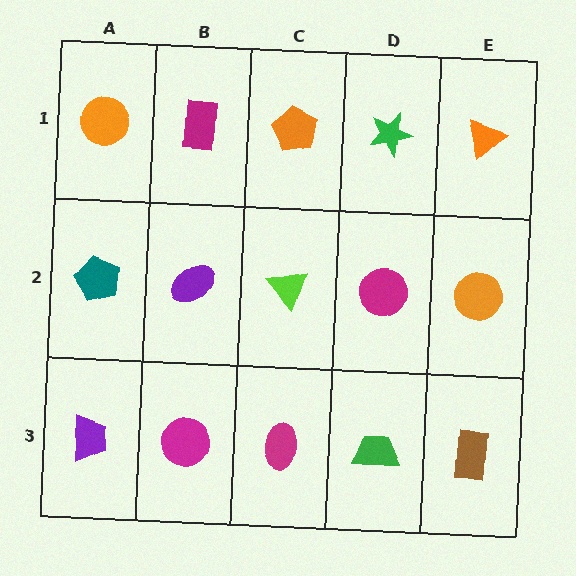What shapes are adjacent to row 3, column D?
A magenta circle (row 2, column D), a magenta ellipse (row 3, column C), a brown rectangle (row 3, column E).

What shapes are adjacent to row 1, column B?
A purple ellipse (row 2, column B), an orange circle (row 1, column A), an orange pentagon (row 1, column C).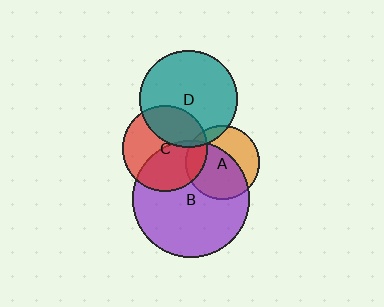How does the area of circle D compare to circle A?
Approximately 1.7 times.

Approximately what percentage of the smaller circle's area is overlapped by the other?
Approximately 10%.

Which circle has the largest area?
Circle B (purple).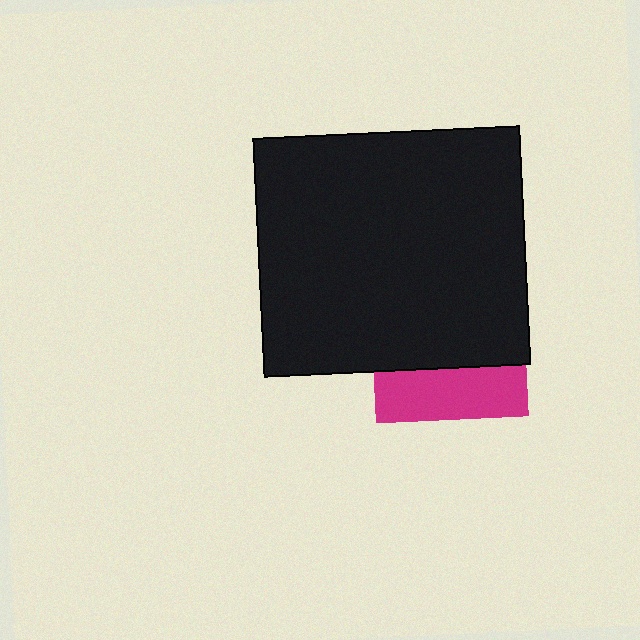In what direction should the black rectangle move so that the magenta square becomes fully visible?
The black rectangle should move up. That is the shortest direction to clear the overlap and leave the magenta square fully visible.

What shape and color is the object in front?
The object in front is a black rectangle.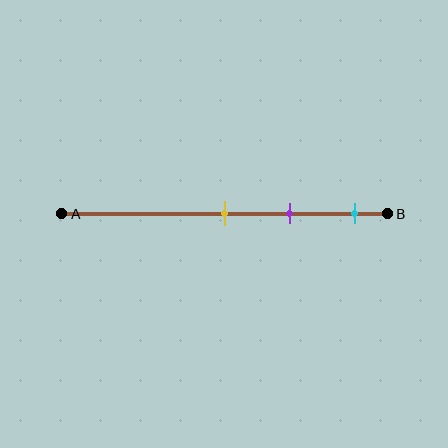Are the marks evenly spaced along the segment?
Yes, the marks are approximately evenly spaced.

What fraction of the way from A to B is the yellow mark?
The yellow mark is approximately 50% (0.5) of the way from A to B.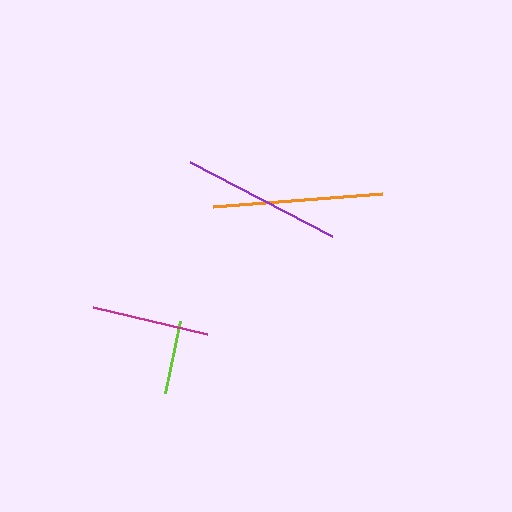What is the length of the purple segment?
The purple segment is approximately 161 pixels long.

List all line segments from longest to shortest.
From longest to shortest: orange, purple, magenta, lime.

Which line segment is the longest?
The orange line is the longest at approximately 170 pixels.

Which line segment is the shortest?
The lime line is the shortest at approximately 74 pixels.